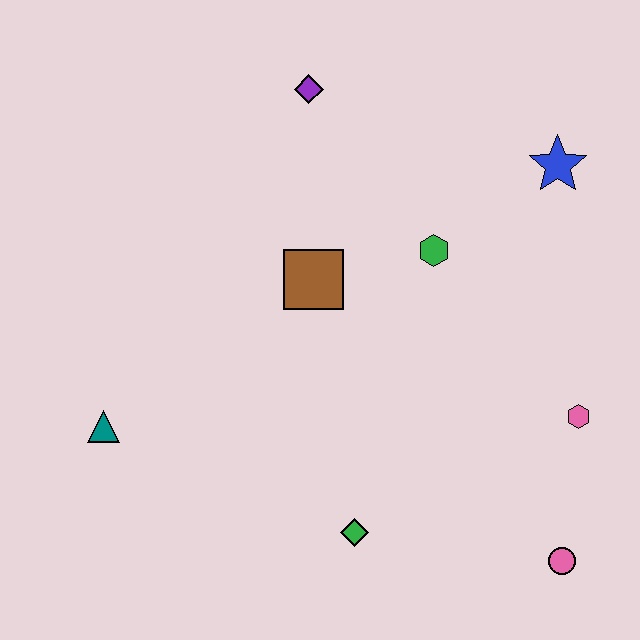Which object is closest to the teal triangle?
The brown square is closest to the teal triangle.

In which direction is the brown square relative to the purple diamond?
The brown square is below the purple diamond.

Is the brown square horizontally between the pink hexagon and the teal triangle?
Yes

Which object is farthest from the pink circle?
The purple diamond is farthest from the pink circle.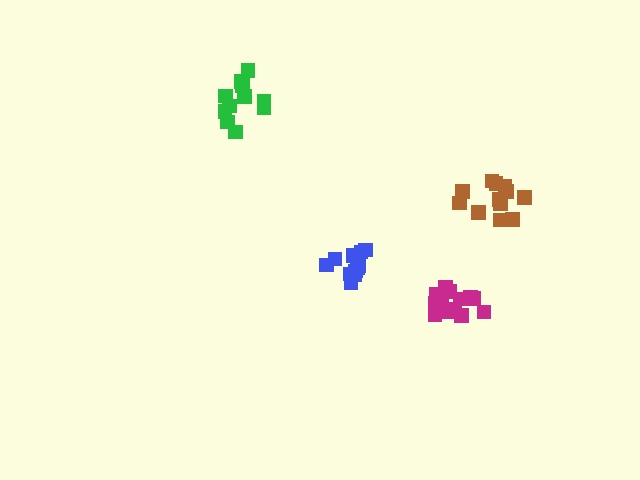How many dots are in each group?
Group 1: 16 dots, Group 2: 11 dots, Group 3: 12 dots, Group 4: 11 dots (50 total).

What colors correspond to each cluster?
The clusters are colored: magenta, green, brown, blue.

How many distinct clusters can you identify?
There are 4 distinct clusters.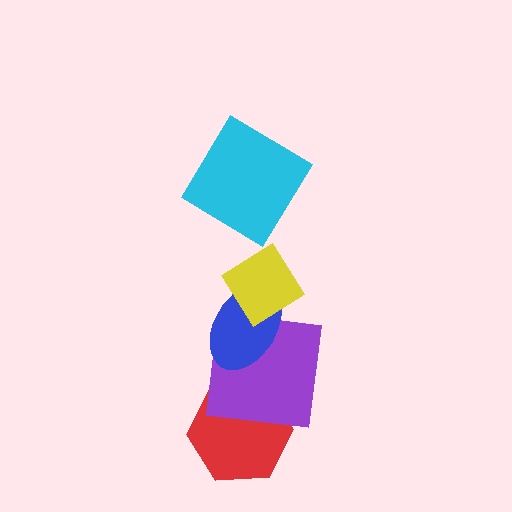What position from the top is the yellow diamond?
The yellow diamond is 2nd from the top.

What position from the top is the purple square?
The purple square is 4th from the top.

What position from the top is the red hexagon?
The red hexagon is 5th from the top.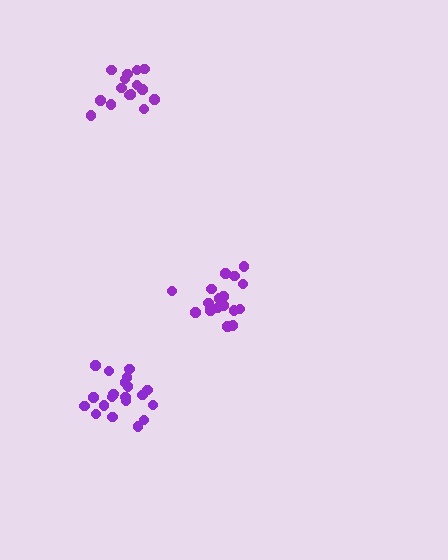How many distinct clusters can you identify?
There are 3 distinct clusters.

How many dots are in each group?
Group 1: 18 dots, Group 2: 15 dots, Group 3: 21 dots (54 total).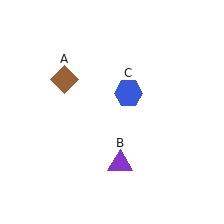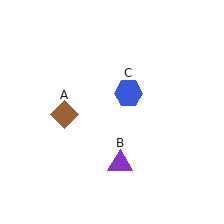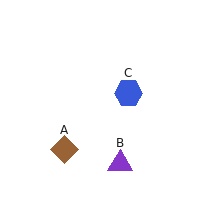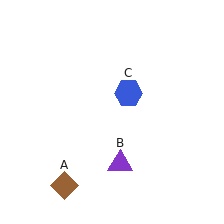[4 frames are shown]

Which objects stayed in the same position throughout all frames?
Purple triangle (object B) and blue hexagon (object C) remained stationary.